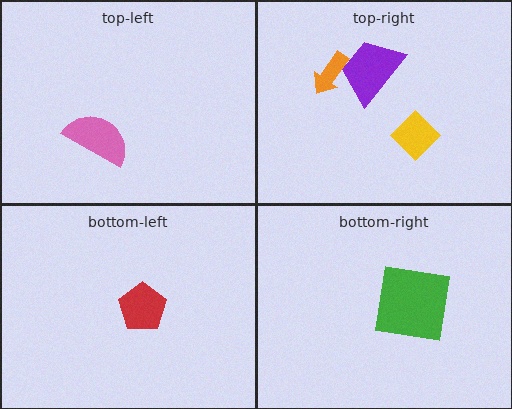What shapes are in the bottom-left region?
The red pentagon.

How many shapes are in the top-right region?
3.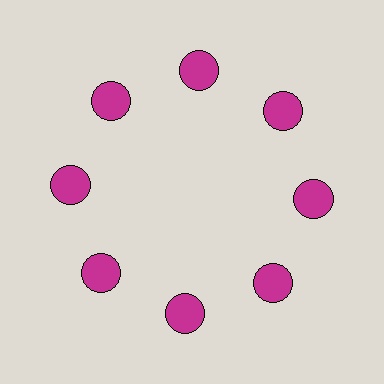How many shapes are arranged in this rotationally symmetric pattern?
There are 8 shapes, arranged in 8 groups of 1.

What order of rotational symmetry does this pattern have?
This pattern has 8-fold rotational symmetry.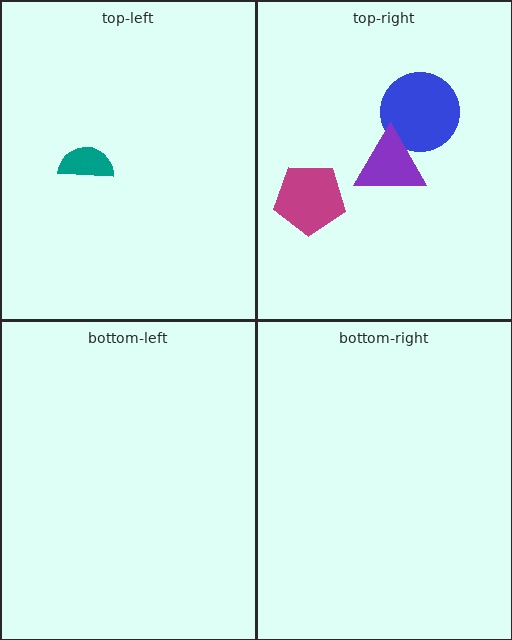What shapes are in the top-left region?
The teal semicircle.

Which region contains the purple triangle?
The top-right region.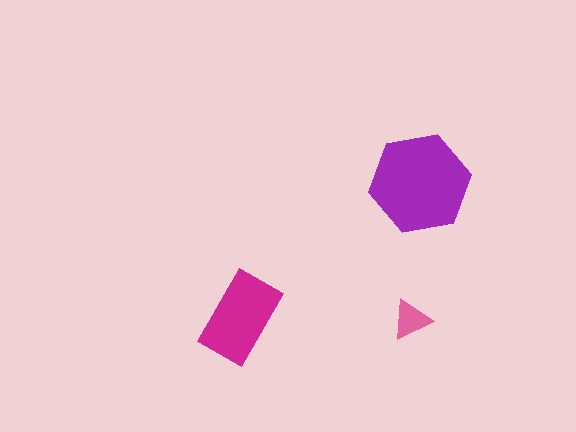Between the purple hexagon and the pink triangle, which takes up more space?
The purple hexagon.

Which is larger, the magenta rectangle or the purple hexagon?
The purple hexagon.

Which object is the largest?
The purple hexagon.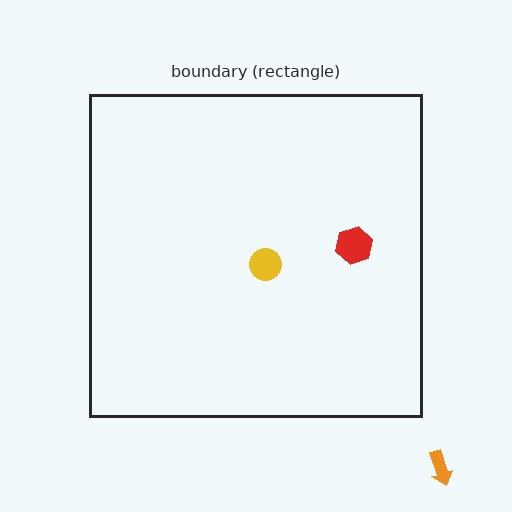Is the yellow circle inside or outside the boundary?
Inside.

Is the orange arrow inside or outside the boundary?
Outside.